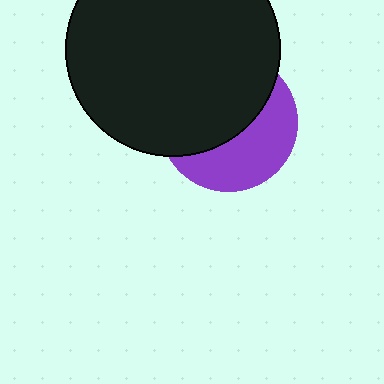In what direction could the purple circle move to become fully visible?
The purple circle could move down. That would shift it out from behind the black circle entirely.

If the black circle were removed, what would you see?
You would see the complete purple circle.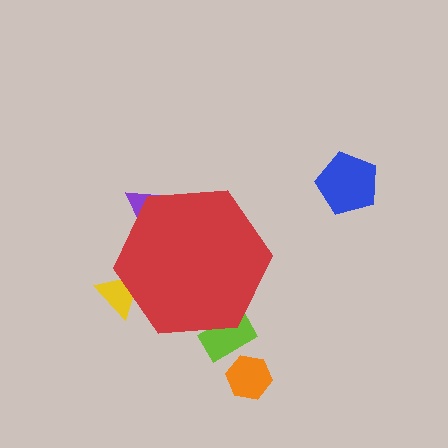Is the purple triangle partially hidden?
Yes, the purple triangle is partially hidden behind the red hexagon.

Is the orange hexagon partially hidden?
No, the orange hexagon is fully visible.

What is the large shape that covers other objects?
A red hexagon.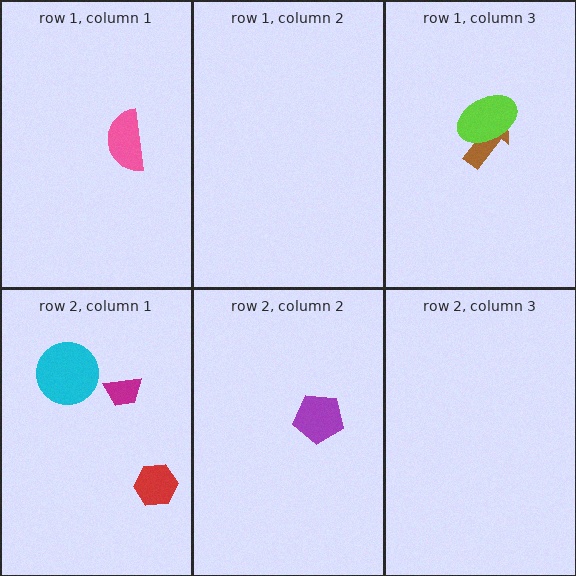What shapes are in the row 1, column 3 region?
The brown arrow, the lime ellipse.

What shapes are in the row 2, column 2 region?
The purple pentagon.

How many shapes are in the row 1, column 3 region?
2.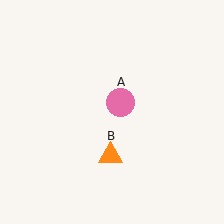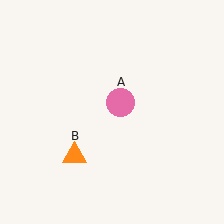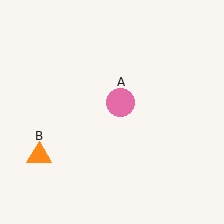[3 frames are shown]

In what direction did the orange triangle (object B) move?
The orange triangle (object B) moved left.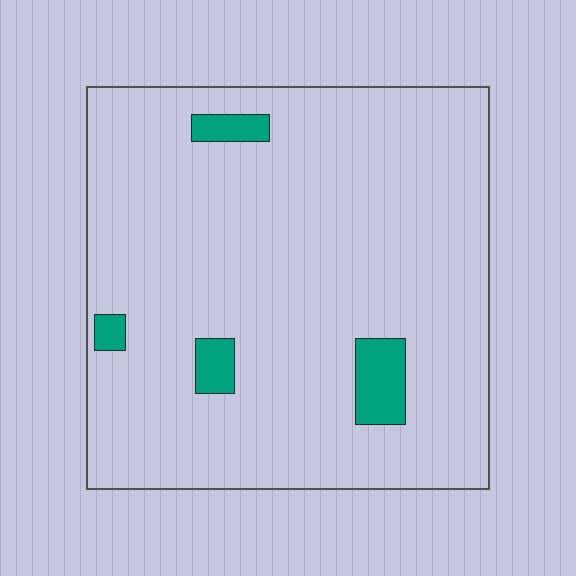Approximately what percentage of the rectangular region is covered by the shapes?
Approximately 5%.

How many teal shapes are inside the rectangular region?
4.